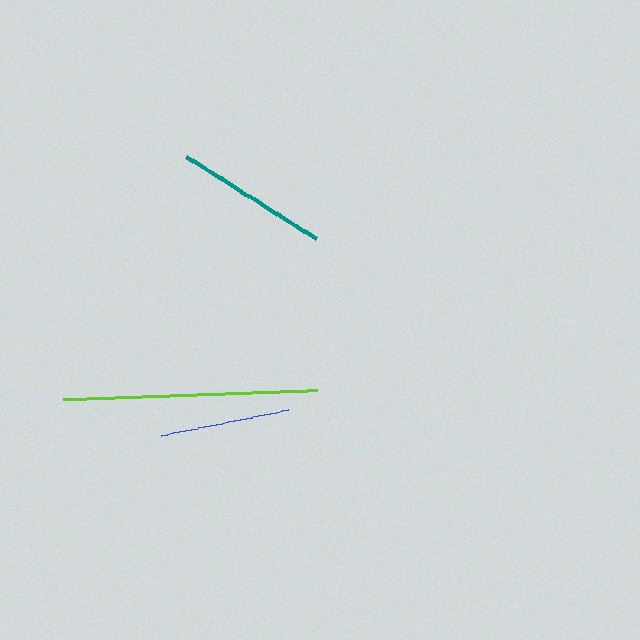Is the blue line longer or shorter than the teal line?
The teal line is longer than the blue line.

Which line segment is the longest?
The lime line is the longest at approximately 254 pixels.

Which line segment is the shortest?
The blue line is the shortest at approximately 130 pixels.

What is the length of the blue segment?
The blue segment is approximately 130 pixels long.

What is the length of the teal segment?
The teal segment is approximately 154 pixels long.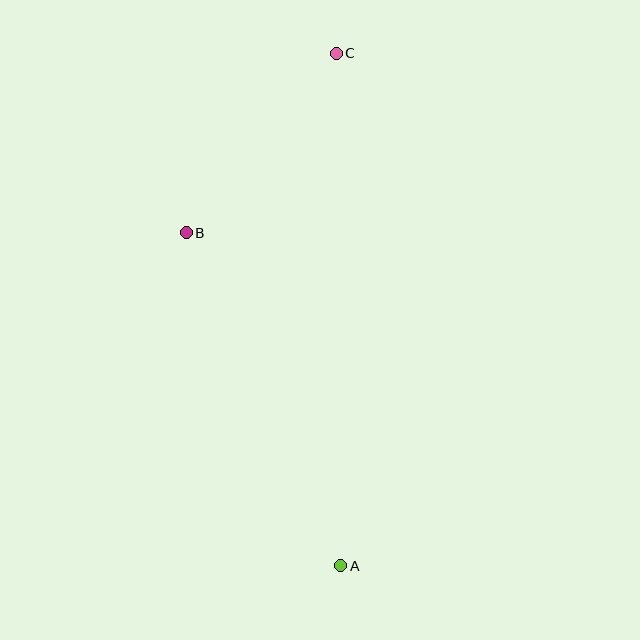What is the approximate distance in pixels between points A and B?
The distance between A and B is approximately 367 pixels.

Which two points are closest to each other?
Points B and C are closest to each other.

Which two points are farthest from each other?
Points A and C are farthest from each other.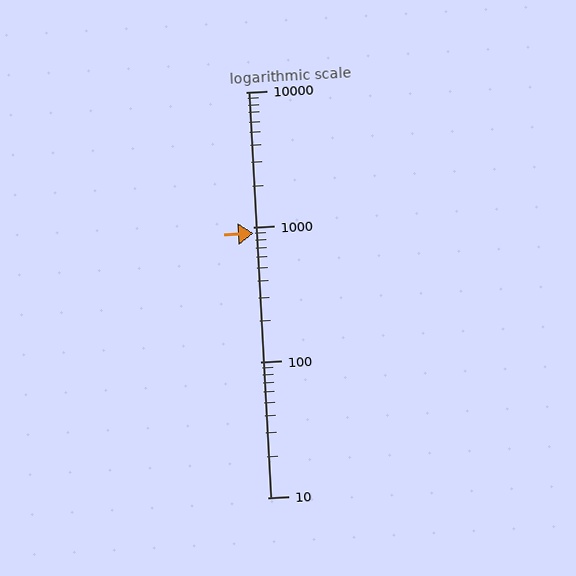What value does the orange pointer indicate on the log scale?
The pointer indicates approximately 900.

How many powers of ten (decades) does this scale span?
The scale spans 3 decades, from 10 to 10000.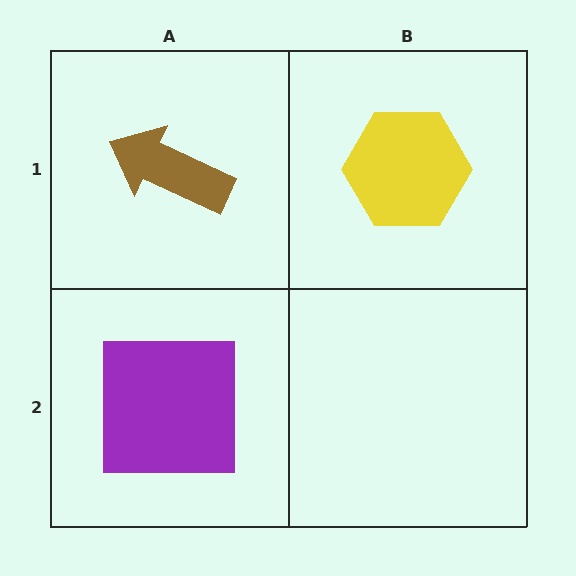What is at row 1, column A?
A brown arrow.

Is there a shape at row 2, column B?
No, that cell is empty.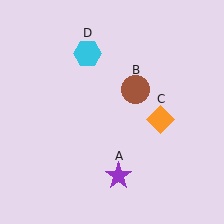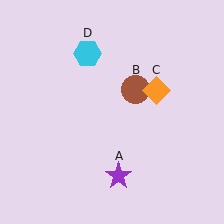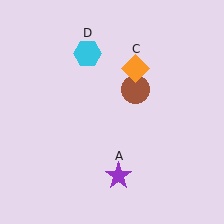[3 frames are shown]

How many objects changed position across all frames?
1 object changed position: orange diamond (object C).